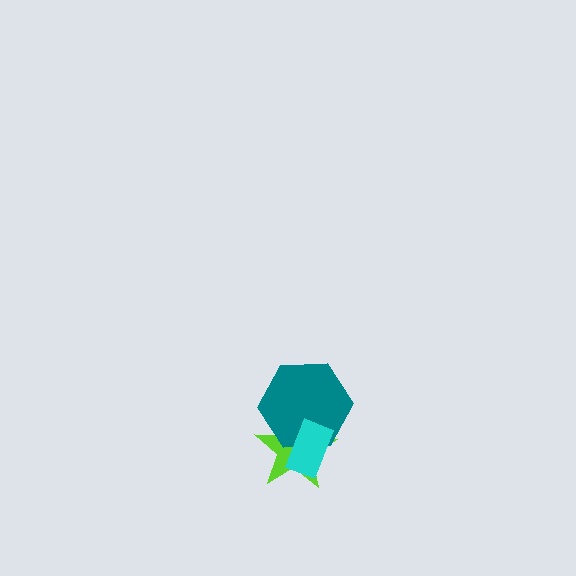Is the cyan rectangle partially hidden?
No, no other shape covers it.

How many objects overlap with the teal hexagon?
2 objects overlap with the teal hexagon.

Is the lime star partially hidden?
Yes, it is partially covered by another shape.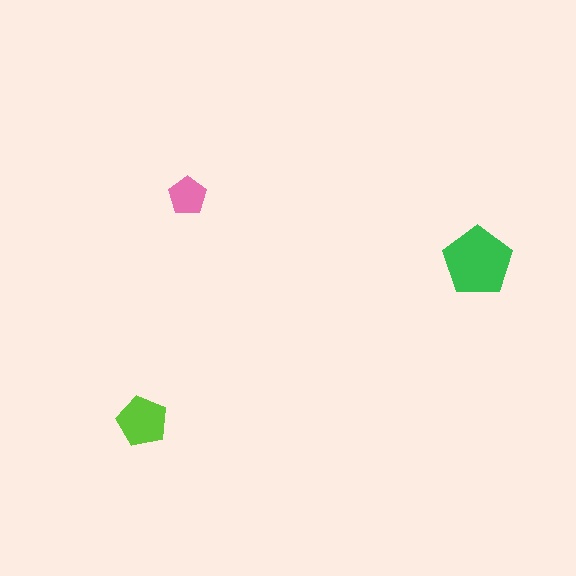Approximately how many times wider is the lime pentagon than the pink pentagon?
About 1.5 times wider.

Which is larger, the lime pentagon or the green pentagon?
The green one.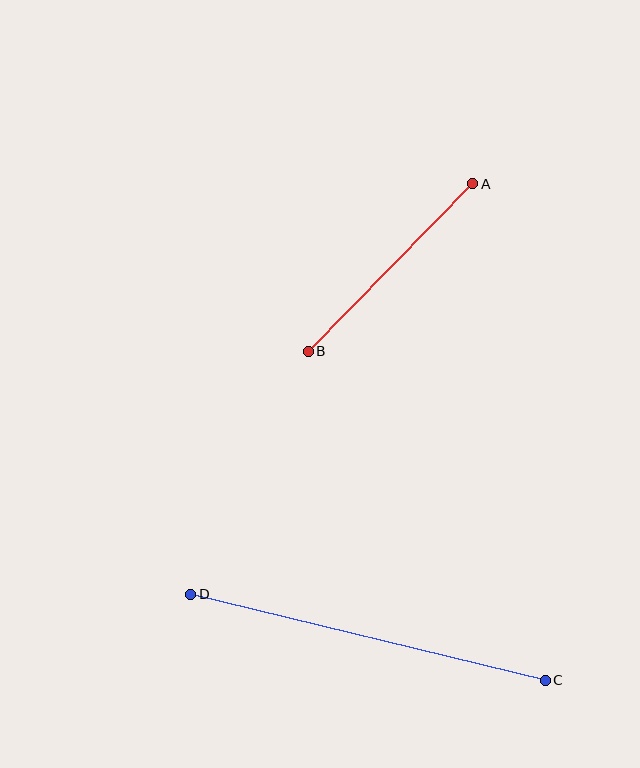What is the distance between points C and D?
The distance is approximately 365 pixels.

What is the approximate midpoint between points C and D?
The midpoint is at approximately (368, 637) pixels.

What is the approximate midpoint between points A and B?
The midpoint is at approximately (391, 267) pixels.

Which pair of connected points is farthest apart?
Points C and D are farthest apart.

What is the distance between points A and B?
The distance is approximately 235 pixels.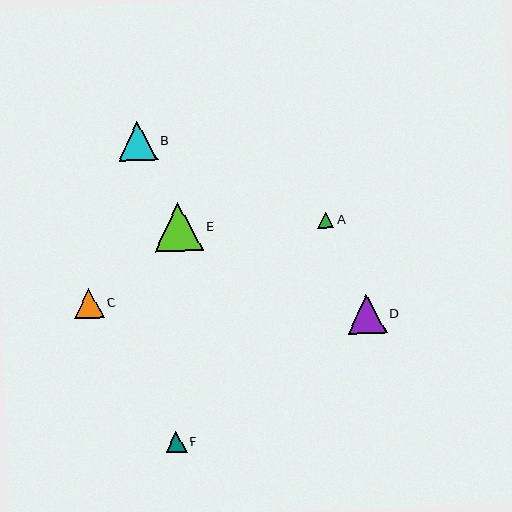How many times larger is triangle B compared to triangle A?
Triangle B is approximately 2.4 times the size of triangle A.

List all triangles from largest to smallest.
From largest to smallest: E, B, D, C, F, A.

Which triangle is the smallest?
Triangle A is the smallest with a size of approximately 17 pixels.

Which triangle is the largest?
Triangle E is the largest with a size of approximately 49 pixels.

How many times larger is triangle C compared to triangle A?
Triangle C is approximately 1.8 times the size of triangle A.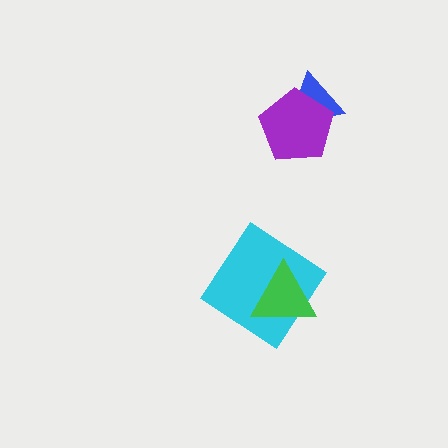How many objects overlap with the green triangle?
1 object overlaps with the green triangle.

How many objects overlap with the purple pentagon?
1 object overlaps with the purple pentagon.